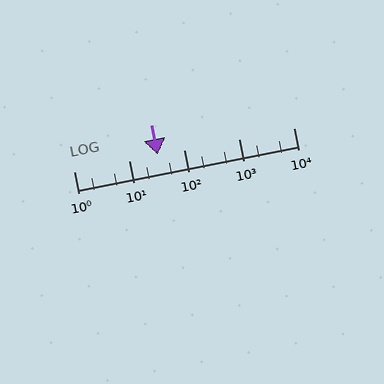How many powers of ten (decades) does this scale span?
The scale spans 4 decades, from 1 to 10000.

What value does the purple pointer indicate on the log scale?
The pointer indicates approximately 34.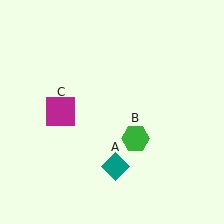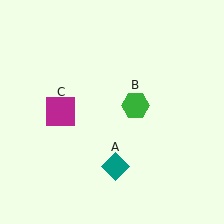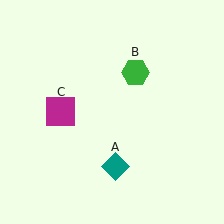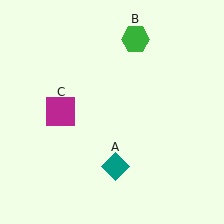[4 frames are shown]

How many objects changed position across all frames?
1 object changed position: green hexagon (object B).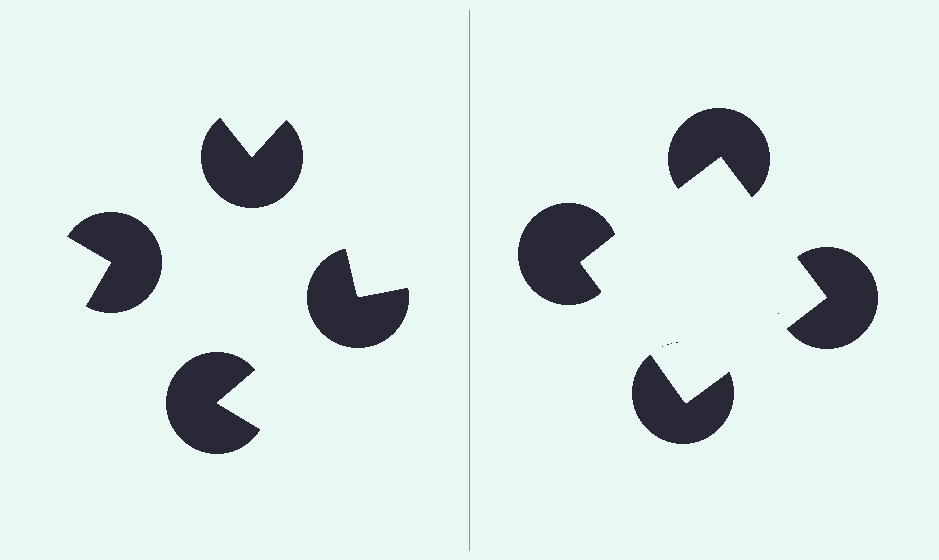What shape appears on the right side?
An illusory square.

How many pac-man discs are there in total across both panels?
8 — 4 on each side.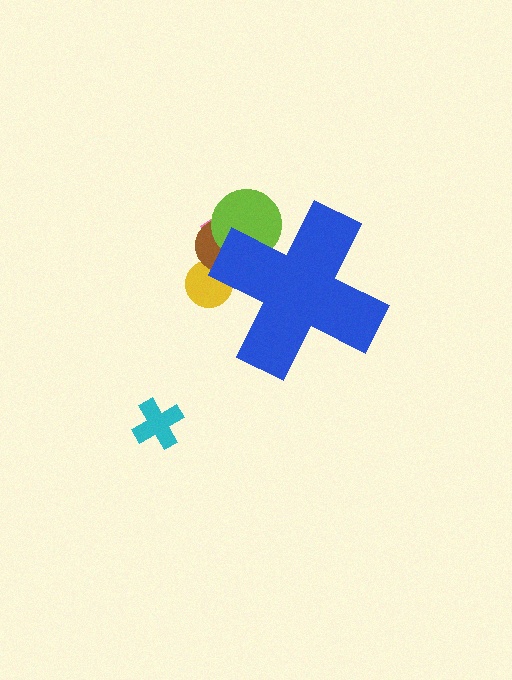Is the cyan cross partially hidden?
No, the cyan cross is fully visible.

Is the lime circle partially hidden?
Yes, the lime circle is partially hidden behind the blue cross.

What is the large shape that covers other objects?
A blue cross.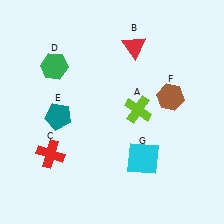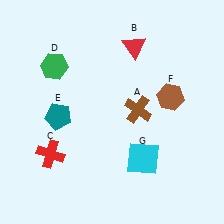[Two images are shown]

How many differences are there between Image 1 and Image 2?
There is 1 difference between the two images.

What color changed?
The cross (A) changed from lime in Image 1 to brown in Image 2.